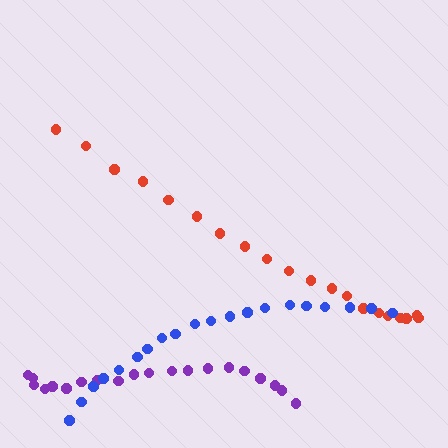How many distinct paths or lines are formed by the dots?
There are 3 distinct paths.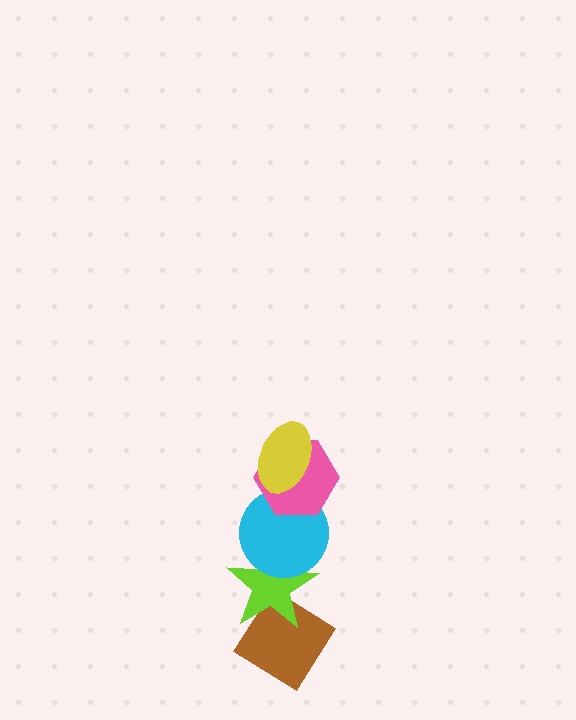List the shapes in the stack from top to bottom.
From top to bottom: the yellow ellipse, the pink hexagon, the cyan circle, the lime star, the brown diamond.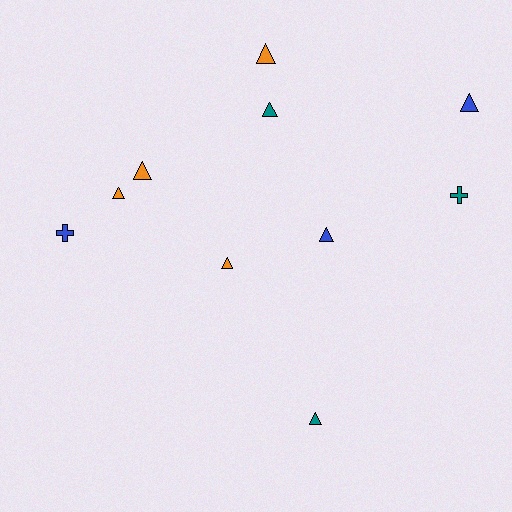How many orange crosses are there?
There are no orange crosses.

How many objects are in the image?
There are 10 objects.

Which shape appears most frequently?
Triangle, with 8 objects.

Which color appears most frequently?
Orange, with 4 objects.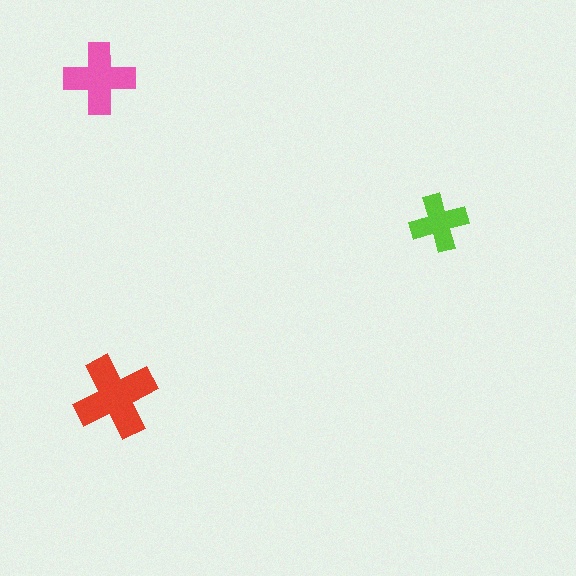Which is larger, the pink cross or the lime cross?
The pink one.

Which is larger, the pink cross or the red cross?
The red one.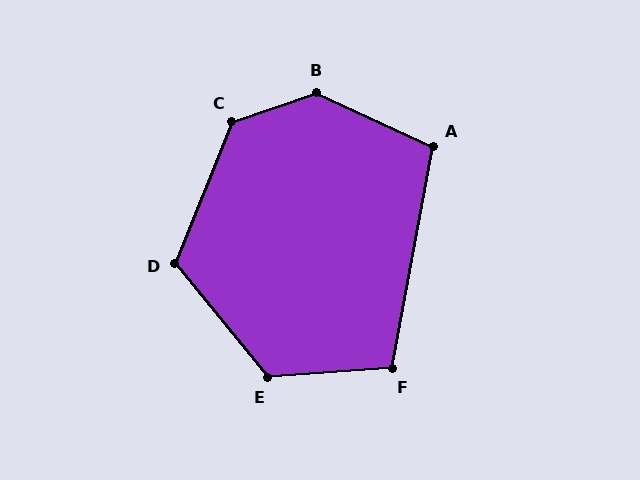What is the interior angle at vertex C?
Approximately 131 degrees (obtuse).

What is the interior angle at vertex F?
Approximately 105 degrees (obtuse).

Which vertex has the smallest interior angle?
A, at approximately 104 degrees.